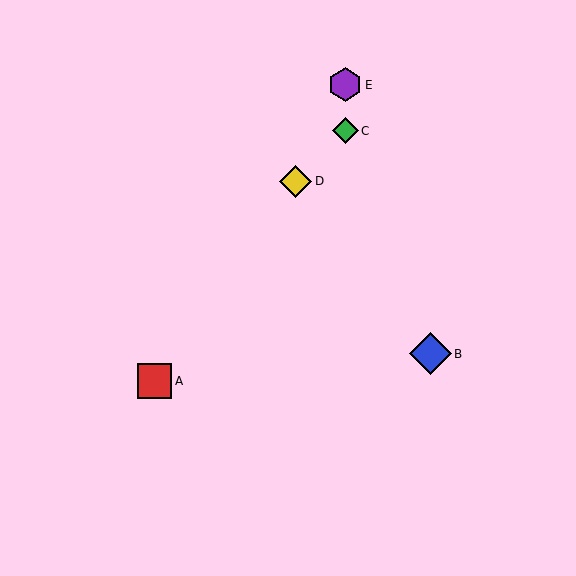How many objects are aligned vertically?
2 objects (C, E) are aligned vertically.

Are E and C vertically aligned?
Yes, both are at x≈345.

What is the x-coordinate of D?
Object D is at x≈295.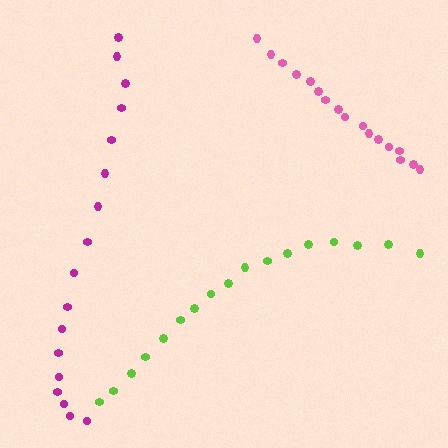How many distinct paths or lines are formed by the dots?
There are 3 distinct paths.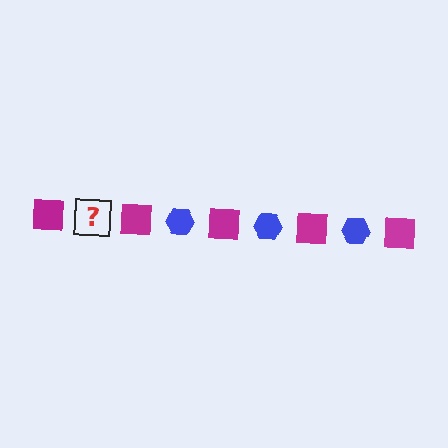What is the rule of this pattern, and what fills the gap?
The rule is that the pattern alternates between magenta square and blue hexagon. The gap should be filled with a blue hexagon.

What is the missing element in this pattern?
The missing element is a blue hexagon.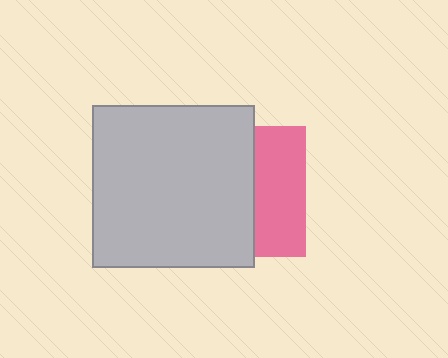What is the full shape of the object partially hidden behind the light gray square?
The partially hidden object is a pink square.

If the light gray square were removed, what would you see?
You would see the complete pink square.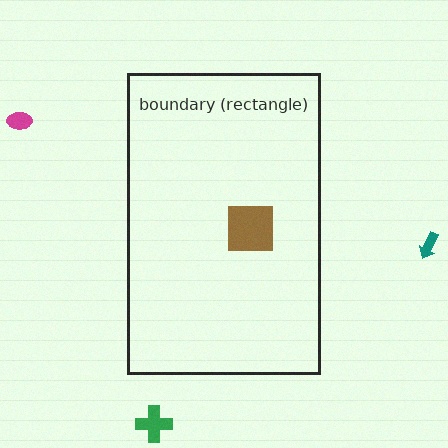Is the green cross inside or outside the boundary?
Outside.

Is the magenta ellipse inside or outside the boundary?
Outside.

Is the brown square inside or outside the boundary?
Inside.